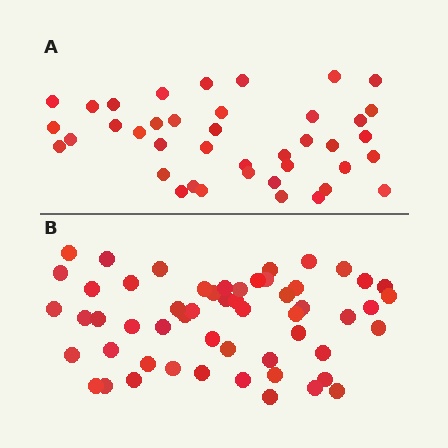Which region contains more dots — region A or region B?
Region B (the bottom region) has more dots.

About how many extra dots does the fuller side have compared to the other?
Region B has approximately 15 more dots than region A.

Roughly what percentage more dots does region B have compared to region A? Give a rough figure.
About 40% more.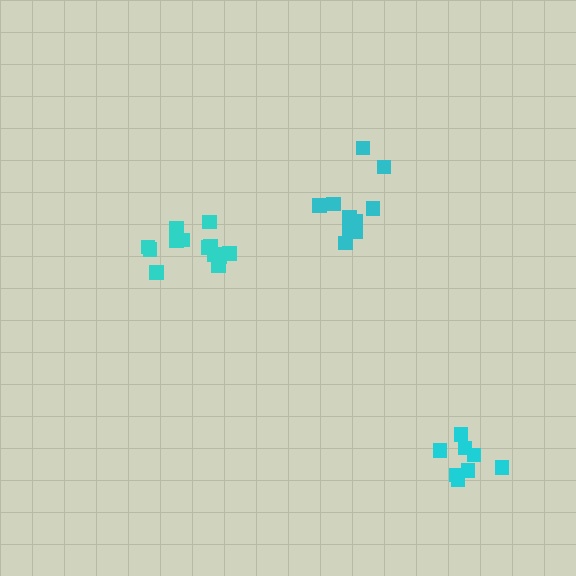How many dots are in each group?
Group 1: 8 dots, Group 2: 10 dots, Group 3: 13 dots (31 total).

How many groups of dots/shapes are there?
There are 3 groups.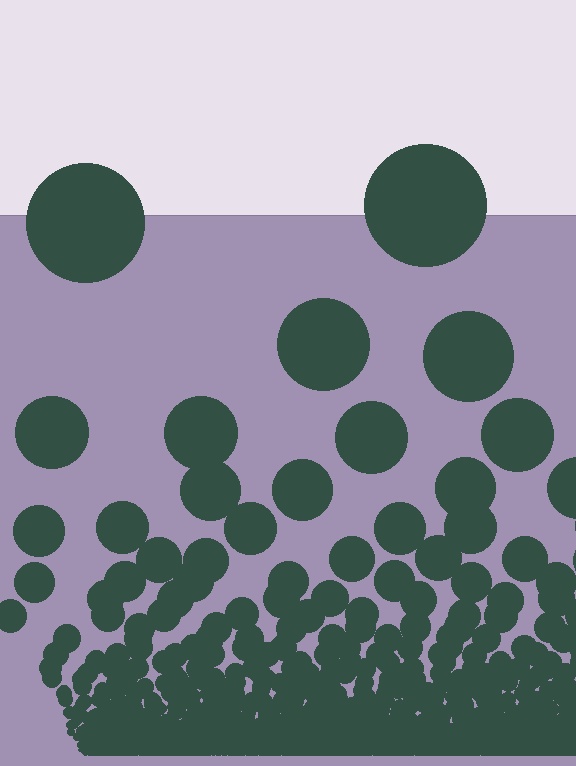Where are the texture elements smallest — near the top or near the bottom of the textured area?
Near the bottom.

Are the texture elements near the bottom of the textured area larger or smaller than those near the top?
Smaller. The gradient is inverted — elements near the bottom are smaller and denser.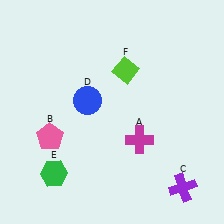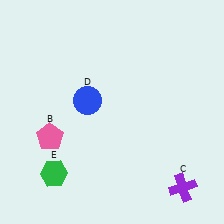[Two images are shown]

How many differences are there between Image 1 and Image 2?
There are 2 differences between the two images.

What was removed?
The magenta cross (A), the lime diamond (F) were removed in Image 2.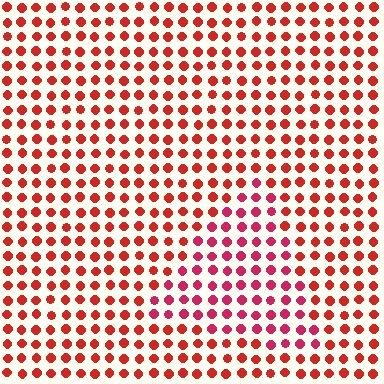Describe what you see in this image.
The image is filled with small red elements in a uniform arrangement. A triangle-shaped region is visible where the elements are tinted to a slightly different hue, forming a subtle color boundary.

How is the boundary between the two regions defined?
The boundary is defined purely by a slight shift in hue (about 24 degrees). Spacing, size, and orientation are identical on both sides.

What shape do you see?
I see a triangle.